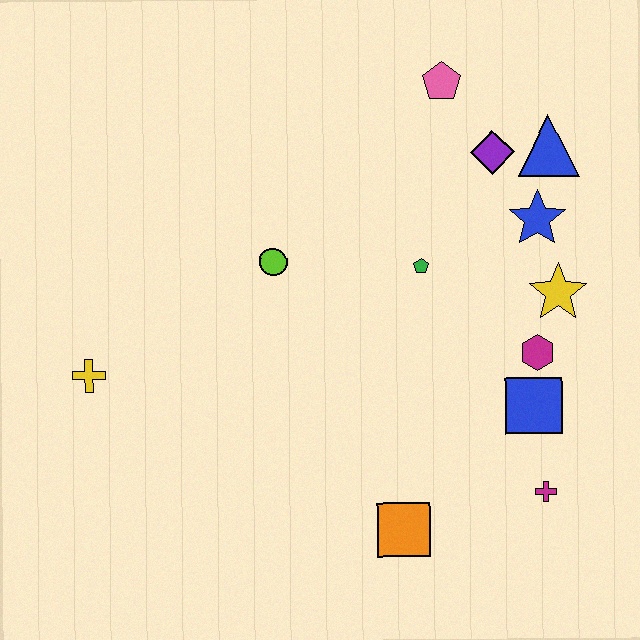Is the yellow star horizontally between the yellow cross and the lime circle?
No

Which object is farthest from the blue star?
The yellow cross is farthest from the blue star.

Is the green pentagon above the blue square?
Yes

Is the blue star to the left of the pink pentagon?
No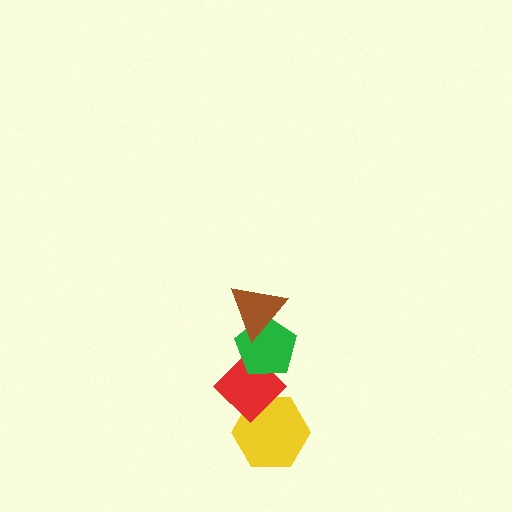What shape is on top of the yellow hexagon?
The red diamond is on top of the yellow hexagon.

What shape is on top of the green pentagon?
The brown triangle is on top of the green pentagon.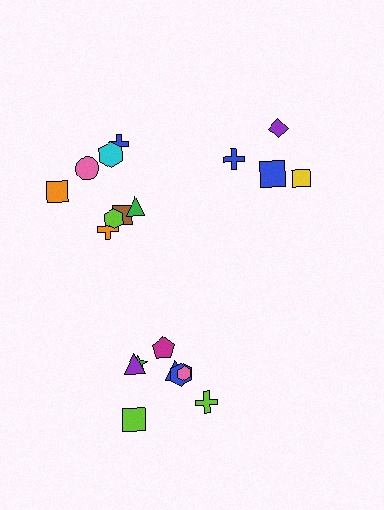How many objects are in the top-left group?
There are 8 objects.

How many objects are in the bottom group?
There are 8 objects.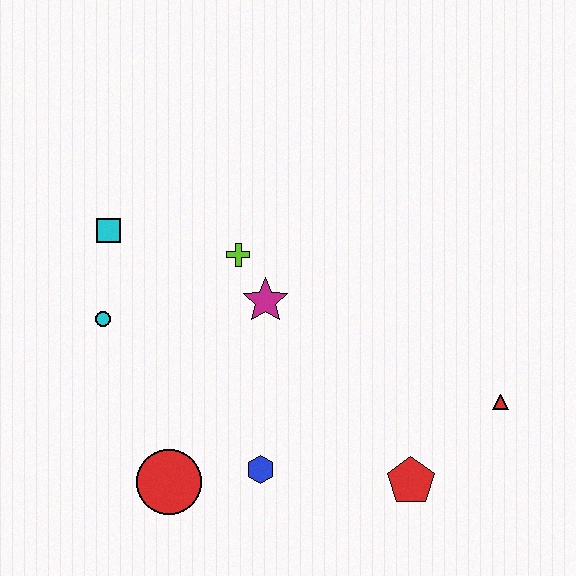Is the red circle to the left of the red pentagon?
Yes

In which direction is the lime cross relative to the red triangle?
The lime cross is to the left of the red triangle.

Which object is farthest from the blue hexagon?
The cyan square is farthest from the blue hexagon.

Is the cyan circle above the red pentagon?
Yes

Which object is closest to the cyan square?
The cyan circle is closest to the cyan square.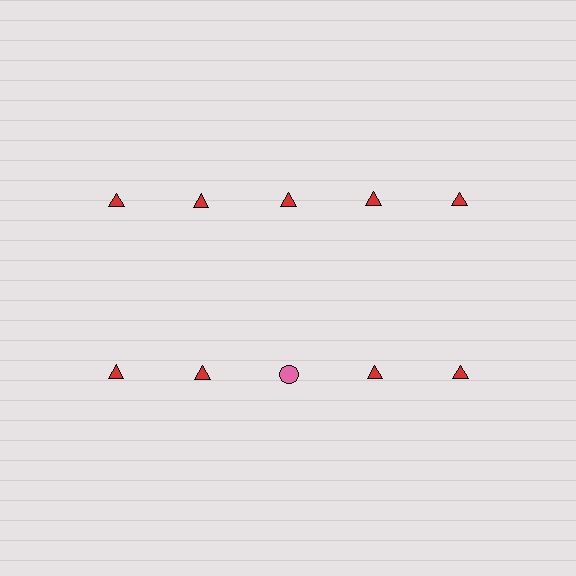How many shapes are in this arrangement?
There are 10 shapes arranged in a grid pattern.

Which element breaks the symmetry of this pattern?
The pink circle in the second row, center column breaks the symmetry. All other shapes are red triangles.